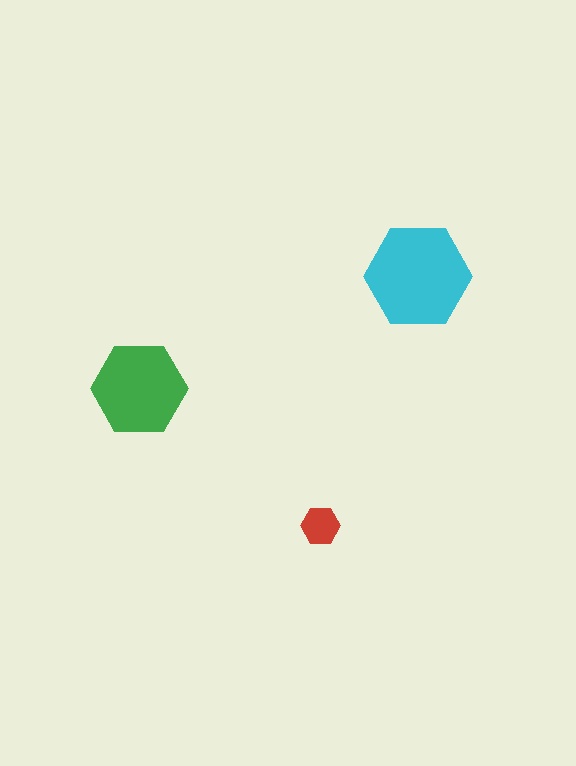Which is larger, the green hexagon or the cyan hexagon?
The cyan one.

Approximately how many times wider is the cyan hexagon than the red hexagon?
About 2.5 times wider.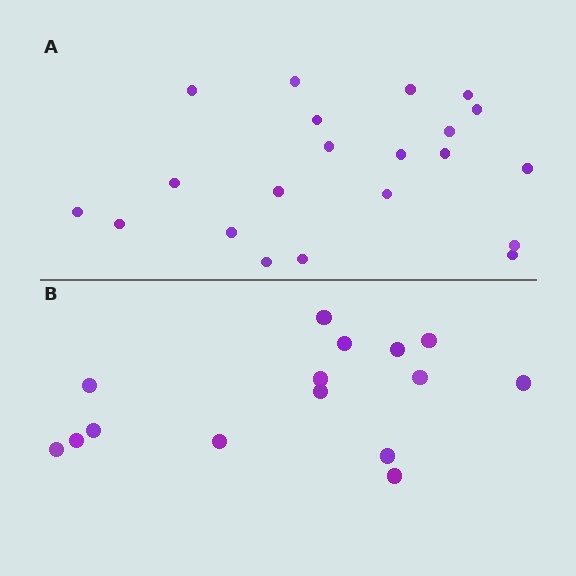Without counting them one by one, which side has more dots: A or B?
Region A (the top region) has more dots.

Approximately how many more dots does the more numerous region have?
Region A has about 6 more dots than region B.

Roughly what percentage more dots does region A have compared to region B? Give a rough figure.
About 40% more.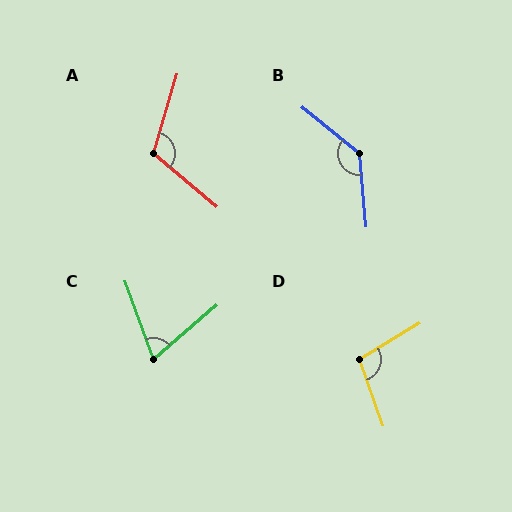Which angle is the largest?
B, at approximately 134 degrees.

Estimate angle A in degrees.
Approximately 114 degrees.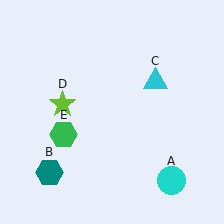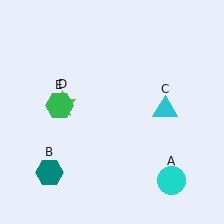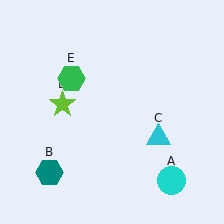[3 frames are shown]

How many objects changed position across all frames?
2 objects changed position: cyan triangle (object C), green hexagon (object E).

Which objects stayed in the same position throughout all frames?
Cyan circle (object A) and teal hexagon (object B) and lime star (object D) remained stationary.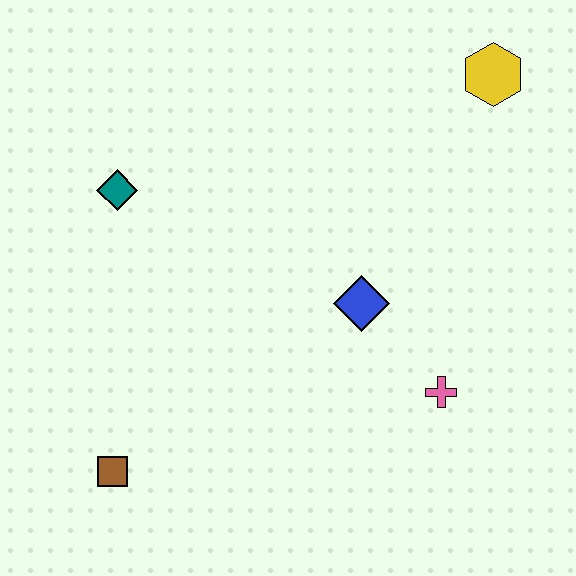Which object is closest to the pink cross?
The blue diamond is closest to the pink cross.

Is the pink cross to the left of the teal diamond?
No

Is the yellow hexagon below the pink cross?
No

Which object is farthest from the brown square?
The yellow hexagon is farthest from the brown square.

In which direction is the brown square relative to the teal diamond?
The brown square is below the teal diamond.